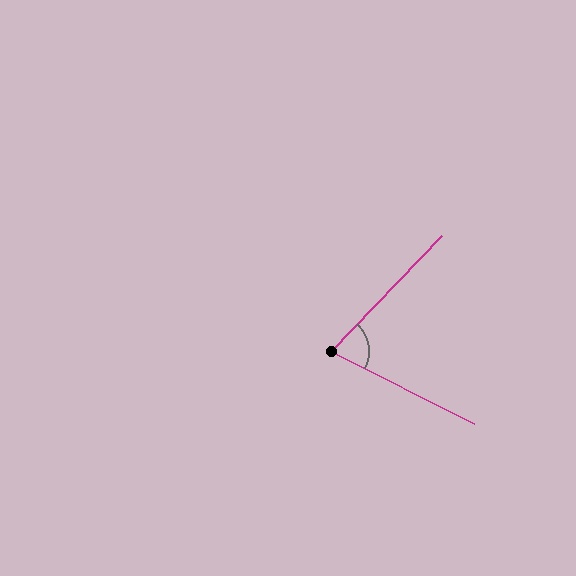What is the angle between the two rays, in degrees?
Approximately 73 degrees.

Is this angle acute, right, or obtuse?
It is acute.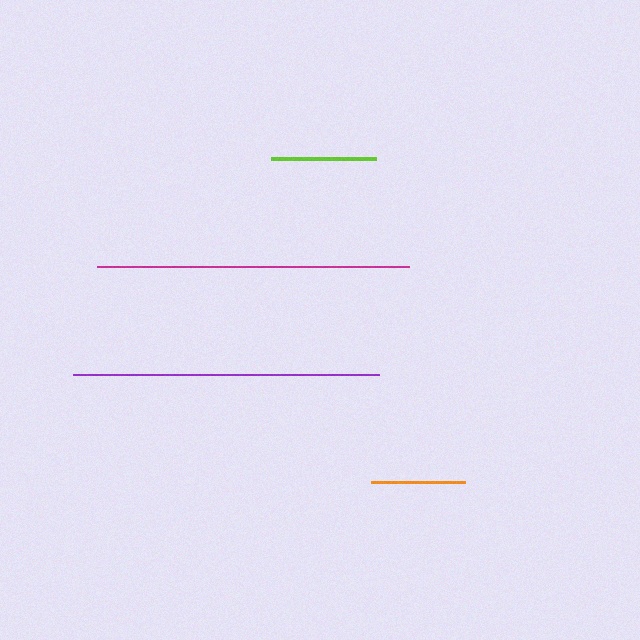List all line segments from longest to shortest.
From longest to shortest: magenta, purple, lime, orange.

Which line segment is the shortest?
The orange line is the shortest at approximately 95 pixels.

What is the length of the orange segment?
The orange segment is approximately 95 pixels long.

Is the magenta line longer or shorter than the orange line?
The magenta line is longer than the orange line.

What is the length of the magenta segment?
The magenta segment is approximately 312 pixels long.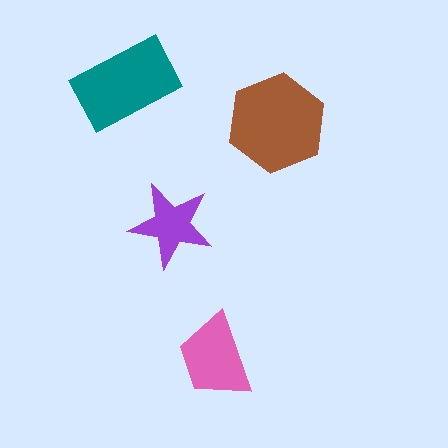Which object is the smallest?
The purple star.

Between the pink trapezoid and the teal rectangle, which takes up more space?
The teal rectangle.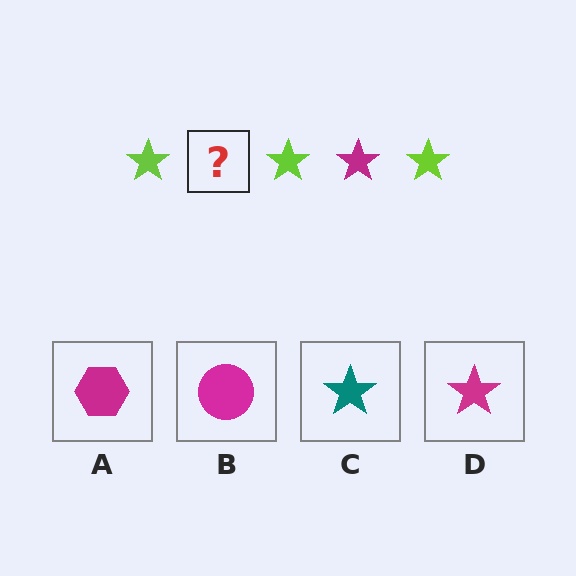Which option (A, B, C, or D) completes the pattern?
D.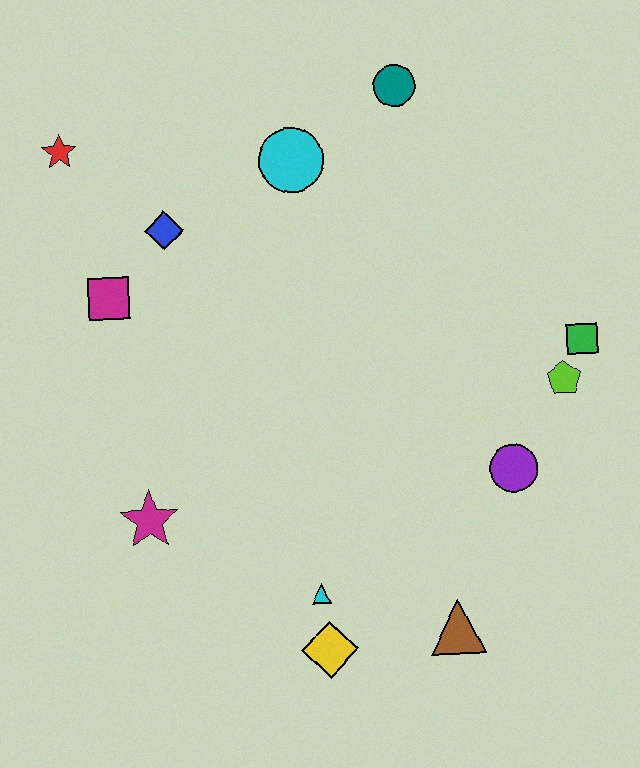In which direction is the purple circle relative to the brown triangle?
The purple circle is above the brown triangle.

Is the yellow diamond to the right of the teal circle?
No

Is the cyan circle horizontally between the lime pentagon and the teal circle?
No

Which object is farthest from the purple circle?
The red star is farthest from the purple circle.